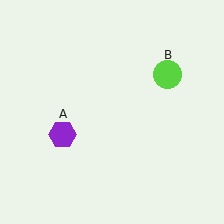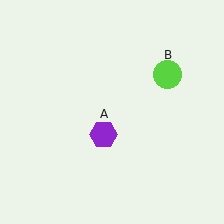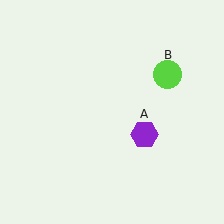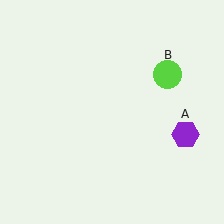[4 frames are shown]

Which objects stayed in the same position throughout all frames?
Lime circle (object B) remained stationary.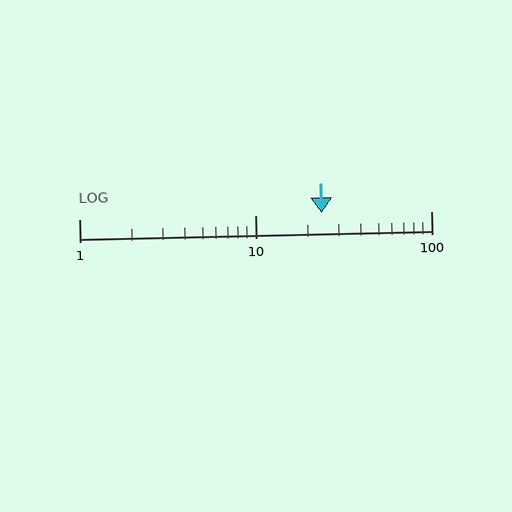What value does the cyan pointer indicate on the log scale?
The pointer indicates approximately 24.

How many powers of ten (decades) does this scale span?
The scale spans 2 decades, from 1 to 100.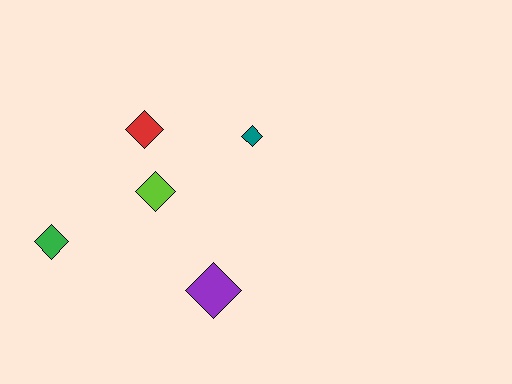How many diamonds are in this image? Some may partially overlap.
There are 5 diamonds.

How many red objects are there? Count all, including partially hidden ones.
There is 1 red object.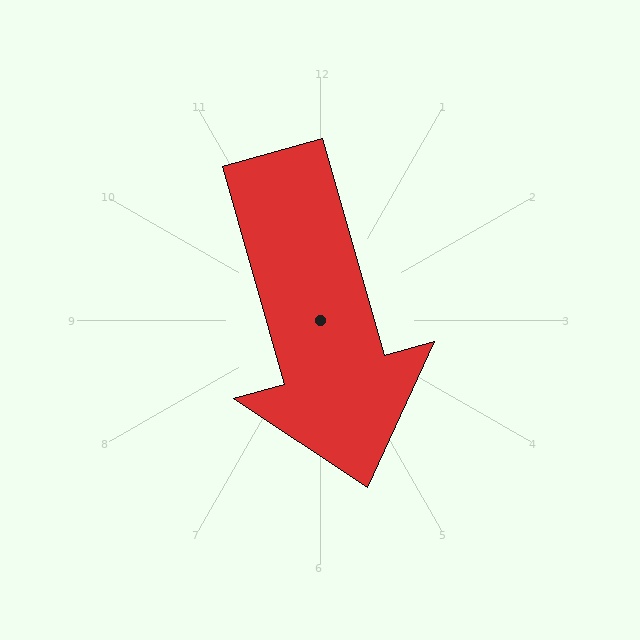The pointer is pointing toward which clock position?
Roughly 5 o'clock.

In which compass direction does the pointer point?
South.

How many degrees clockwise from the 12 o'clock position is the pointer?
Approximately 164 degrees.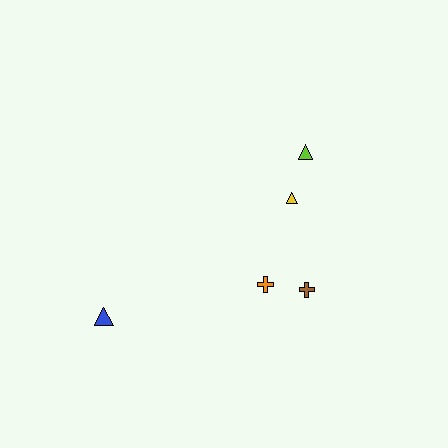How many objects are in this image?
There are 5 objects.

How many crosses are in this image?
There are 2 crosses.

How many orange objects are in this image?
There is 1 orange object.